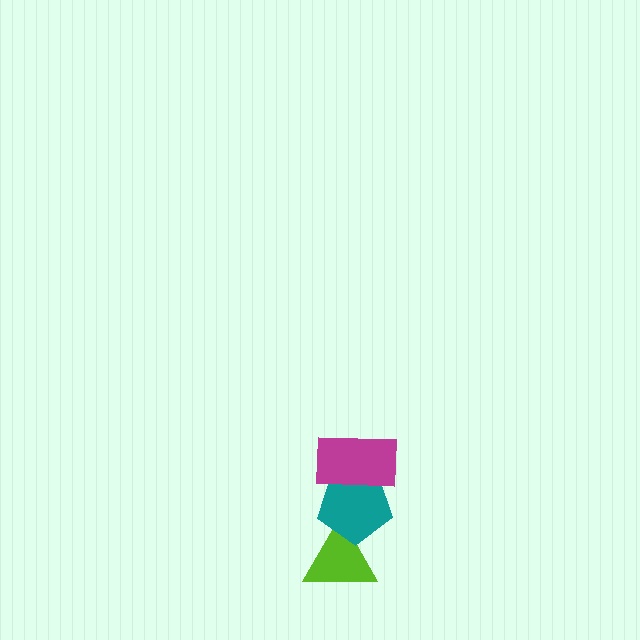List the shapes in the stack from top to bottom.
From top to bottom: the magenta rectangle, the teal pentagon, the lime triangle.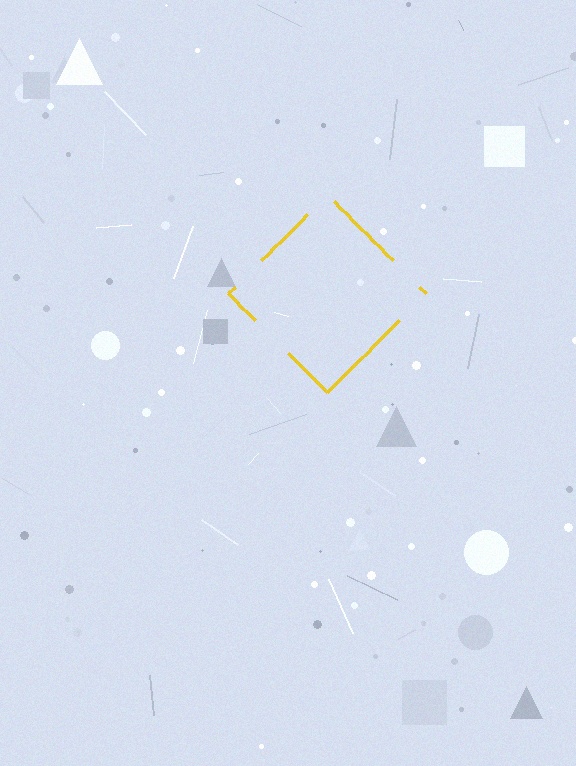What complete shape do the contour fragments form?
The contour fragments form a diamond.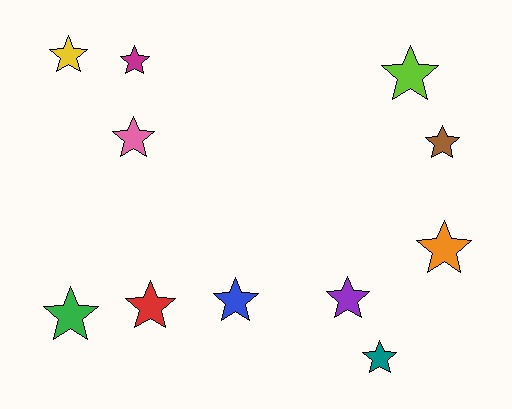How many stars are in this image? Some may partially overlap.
There are 11 stars.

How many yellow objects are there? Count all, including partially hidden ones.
There is 1 yellow object.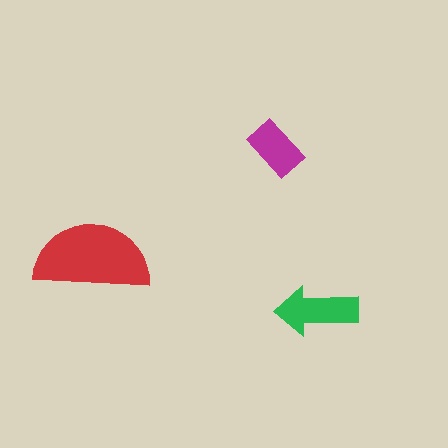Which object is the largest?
The red semicircle.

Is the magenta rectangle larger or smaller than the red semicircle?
Smaller.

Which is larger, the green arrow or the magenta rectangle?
The green arrow.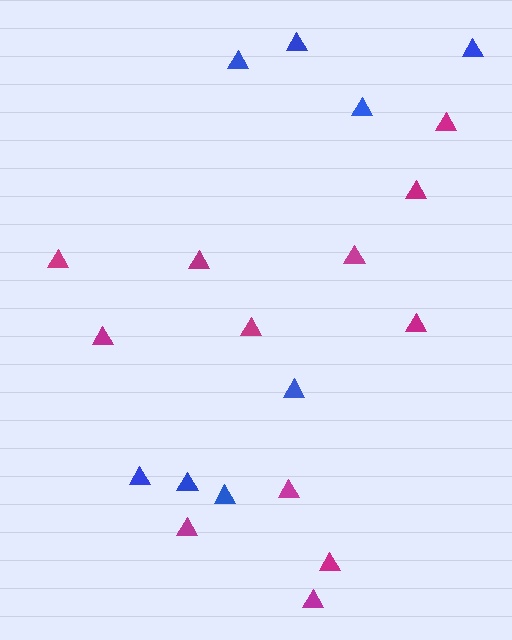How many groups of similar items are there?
There are 2 groups: one group of magenta triangles (12) and one group of blue triangles (8).